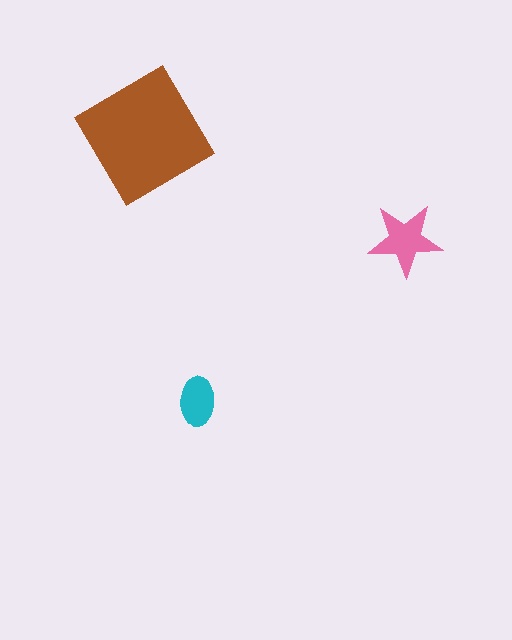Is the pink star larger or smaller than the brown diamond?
Smaller.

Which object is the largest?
The brown diamond.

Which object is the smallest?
The cyan ellipse.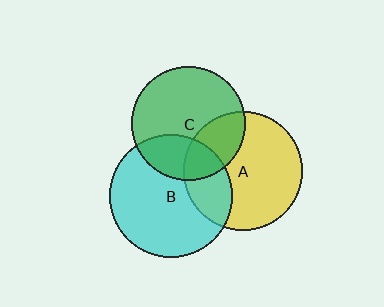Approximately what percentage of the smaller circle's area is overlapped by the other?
Approximately 30%.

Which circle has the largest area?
Circle B (cyan).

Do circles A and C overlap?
Yes.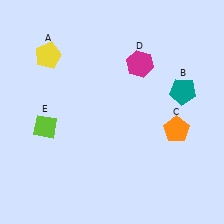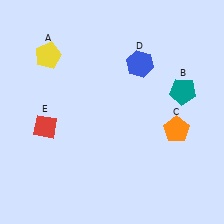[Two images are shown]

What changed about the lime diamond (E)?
In Image 1, E is lime. In Image 2, it changed to red.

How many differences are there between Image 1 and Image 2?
There are 2 differences between the two images.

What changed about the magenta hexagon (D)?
In Image 1, D is magenta. In Image 2, it changed to blue.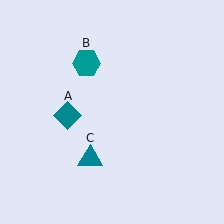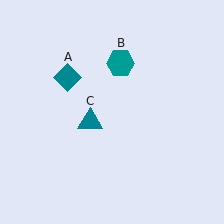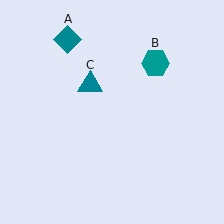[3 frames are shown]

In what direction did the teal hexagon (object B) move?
The teal hexagon (object B) moved right.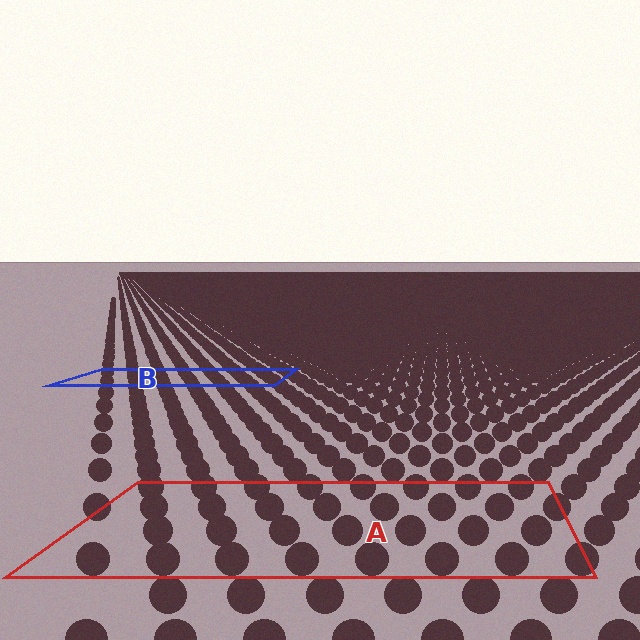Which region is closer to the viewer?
Region A is closer. The texture elements there are larger and more spread out.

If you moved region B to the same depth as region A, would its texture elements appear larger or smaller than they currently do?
They would appear larger. At a closer depth, the same texture elements are projected at a bigger on-screen size.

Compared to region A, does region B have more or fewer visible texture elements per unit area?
Region B has more texture elements per unit area — they are packed more densely because it is farther away.